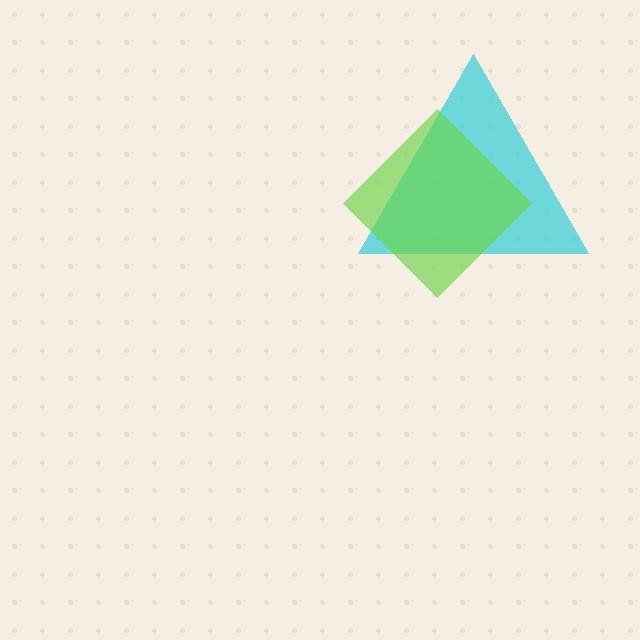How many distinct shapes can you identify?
There are 2 distinct shapes: a cyan triangle, a lime diamond.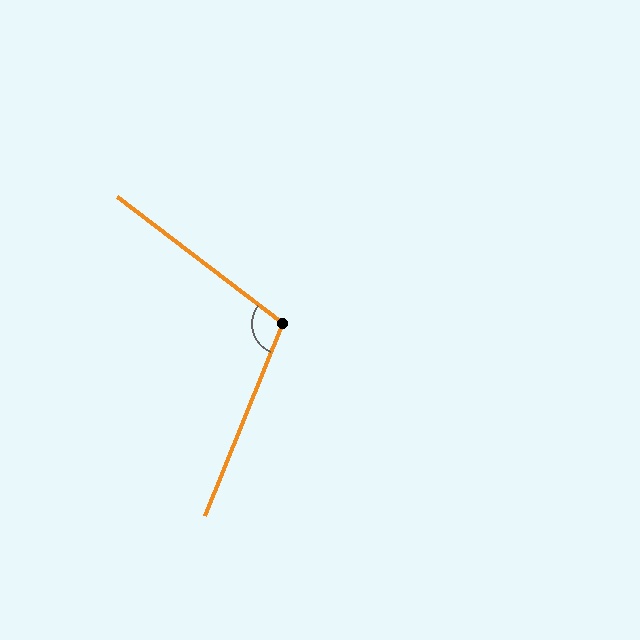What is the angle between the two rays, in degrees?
Approximately 106 degrees.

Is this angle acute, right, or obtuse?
It is obtuse.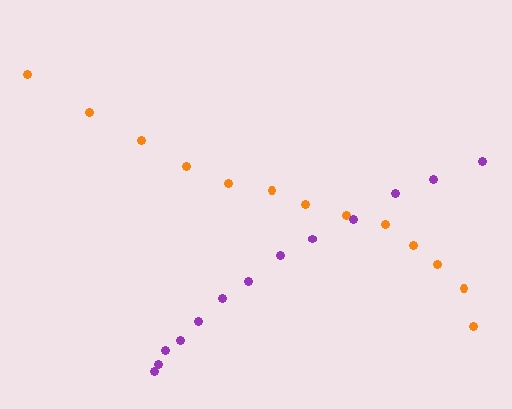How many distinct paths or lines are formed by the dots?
There are 2 distinct paths.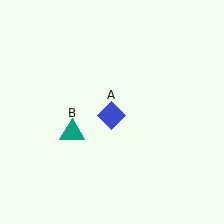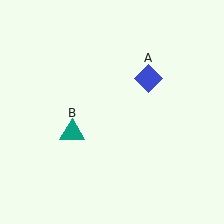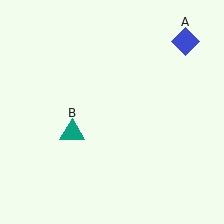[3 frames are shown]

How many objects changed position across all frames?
1 object changed position: blue diamond (object A).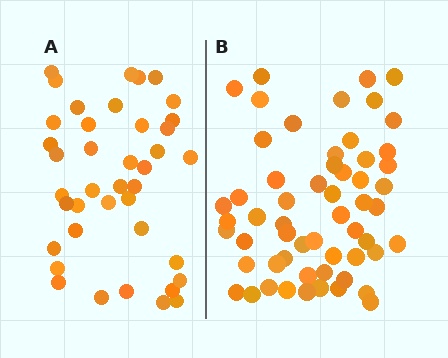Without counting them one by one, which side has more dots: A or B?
Region B (the right region) has more dots.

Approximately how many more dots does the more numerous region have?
Region B has approximately 15 more dots than region A.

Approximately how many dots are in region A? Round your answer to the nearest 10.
About 40 dots.